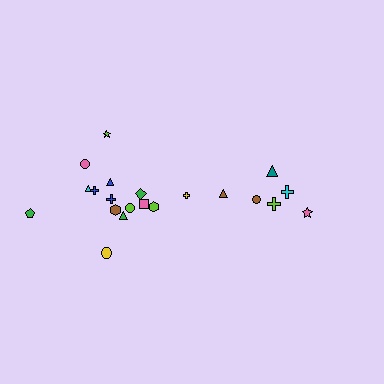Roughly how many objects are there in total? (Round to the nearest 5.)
Roughly 20 objects in total.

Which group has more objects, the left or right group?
The left group.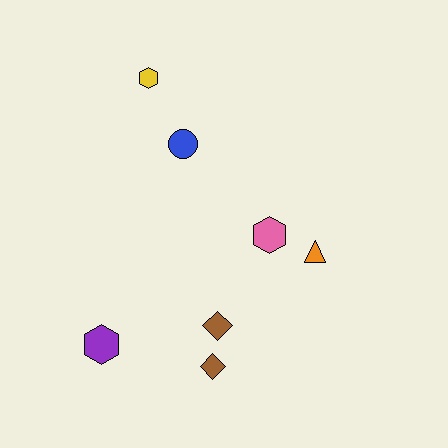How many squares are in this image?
There are no squares.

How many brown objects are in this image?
There are 2 brown objects.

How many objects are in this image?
There are 7 objects.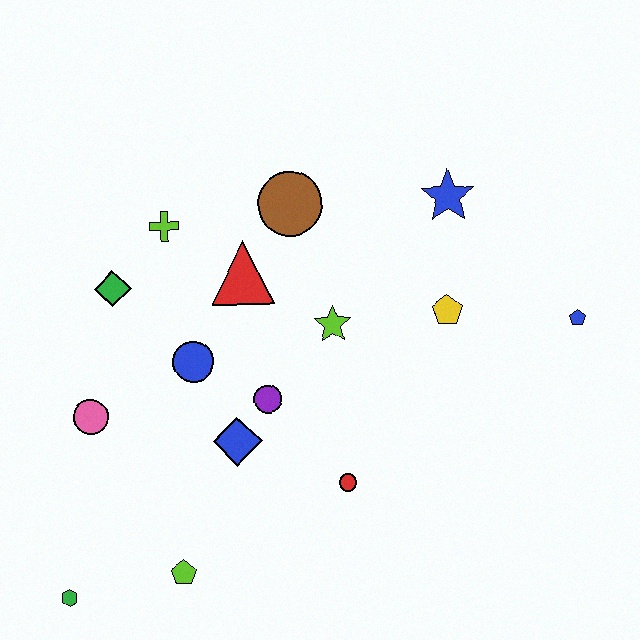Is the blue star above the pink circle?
Yes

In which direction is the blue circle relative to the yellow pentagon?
The blue circle is to the left of the yellow pentagon.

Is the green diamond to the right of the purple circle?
No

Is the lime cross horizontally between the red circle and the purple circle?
No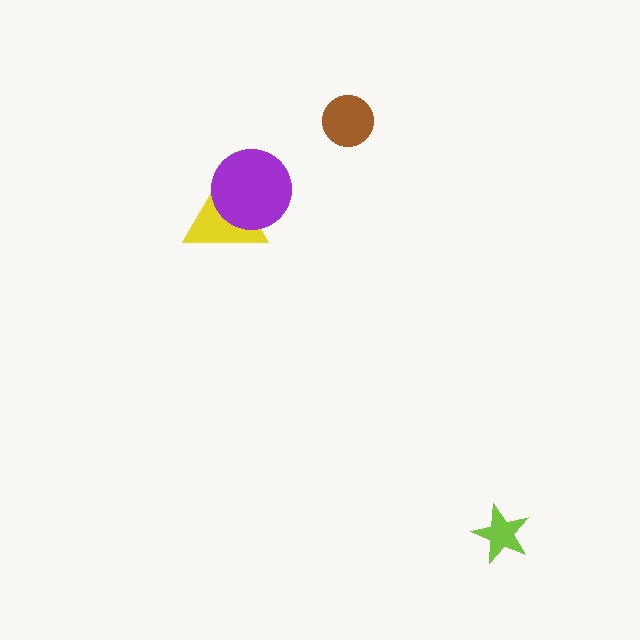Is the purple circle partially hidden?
No, no other shape covers it.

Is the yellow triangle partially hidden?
Yes, it is partially covered by another shape.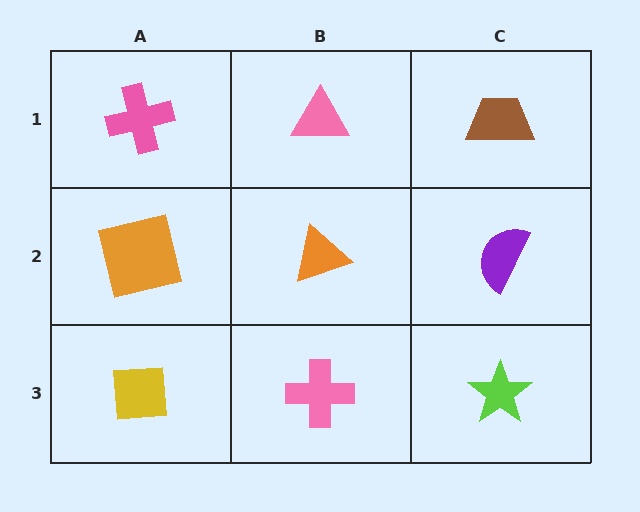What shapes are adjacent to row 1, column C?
A purple semicircle (row 2, column C), a pink triangle (row 1, column B).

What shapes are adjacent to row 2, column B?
A pink triangle (row 1, column B), a pink cross (row 3, column B), an orange square (row 2, column A), a purple semicircle (row 2, column C).